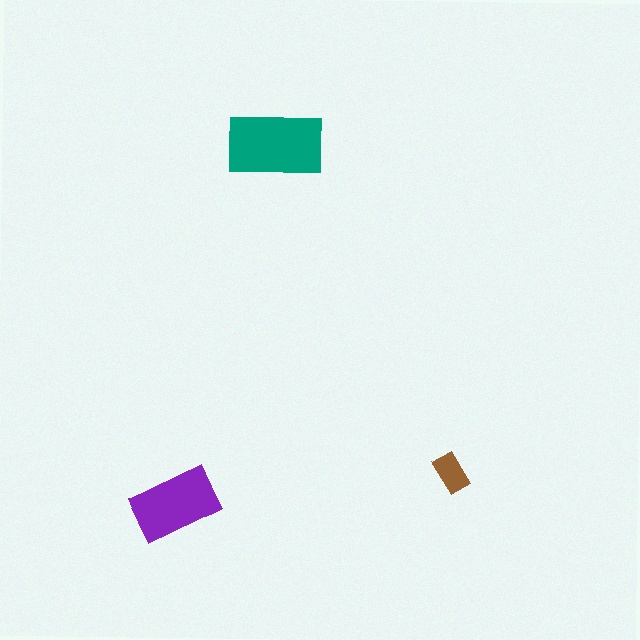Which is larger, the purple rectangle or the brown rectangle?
The purple one.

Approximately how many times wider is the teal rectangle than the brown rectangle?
About 2.5 times wider.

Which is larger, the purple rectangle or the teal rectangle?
The teal one.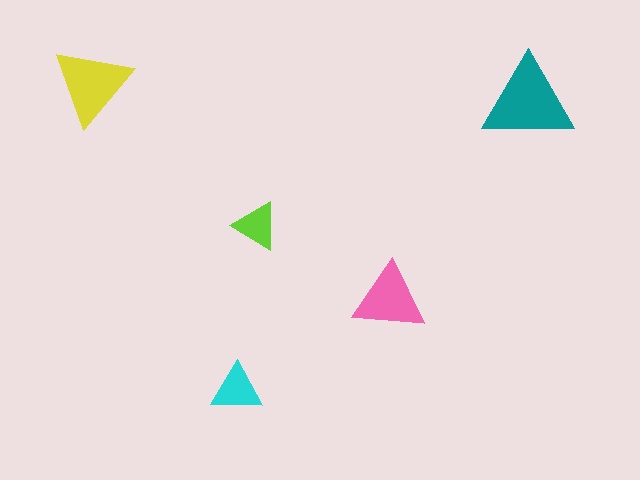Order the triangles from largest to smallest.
the teal one, the yellow one, the pink one, the cyan one, the lime one.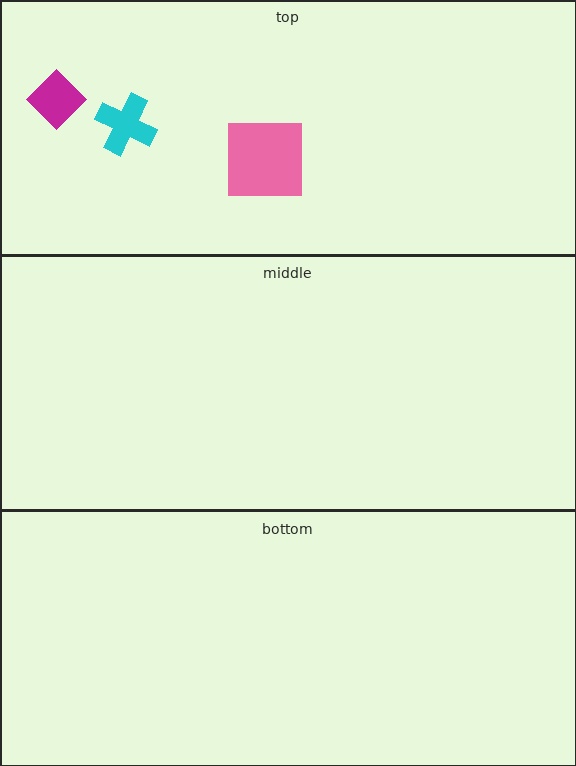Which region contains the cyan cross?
The top region.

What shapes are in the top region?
The cyan cross, the pink square, the magenta diamond.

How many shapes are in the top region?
3.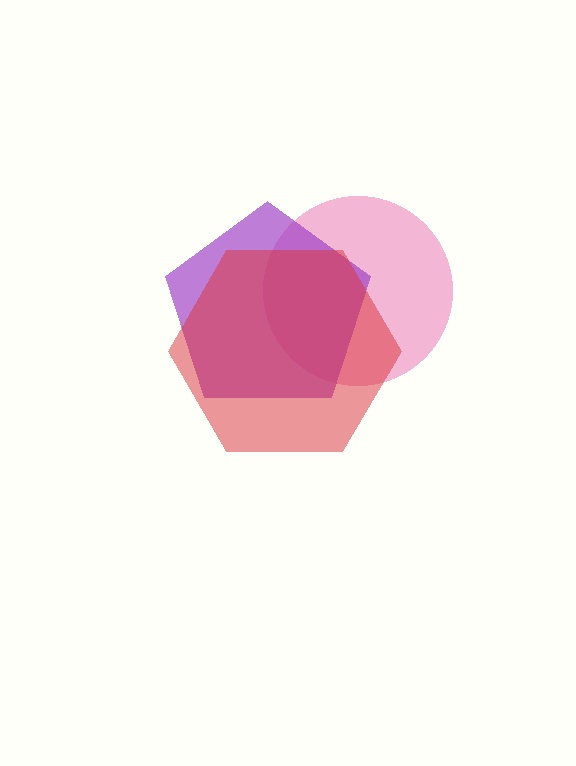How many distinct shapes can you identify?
There are 3 distinct shapes: a pink circle, a purple pentagon, a red hexagon.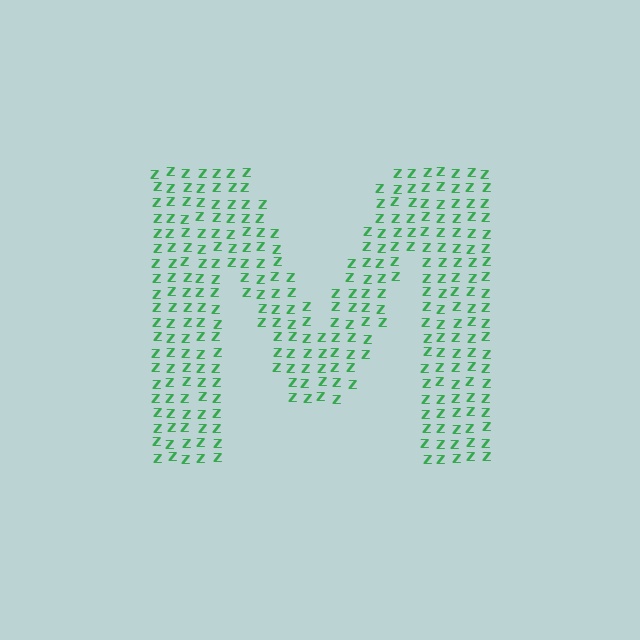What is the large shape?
The large shape is the letter M.